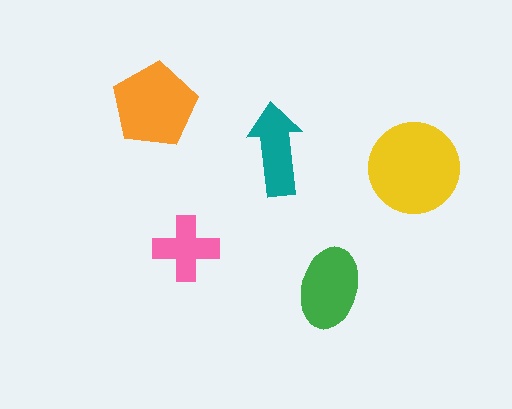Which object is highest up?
The orange pentagon is topmost.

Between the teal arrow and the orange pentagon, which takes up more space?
The orange pentagon.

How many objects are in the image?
There are 5 objects in the image.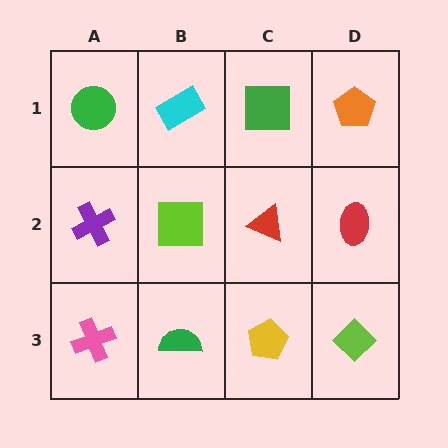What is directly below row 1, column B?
A lime square.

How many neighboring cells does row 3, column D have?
2.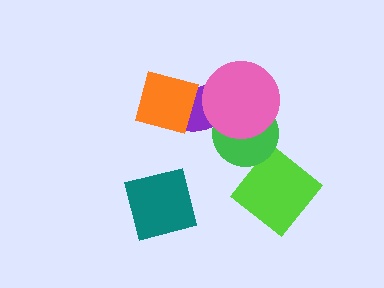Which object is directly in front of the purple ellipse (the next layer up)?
The orange diamond is directly in front of the purple ellipse.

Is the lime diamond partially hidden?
Yes, it is partially covered by another shape.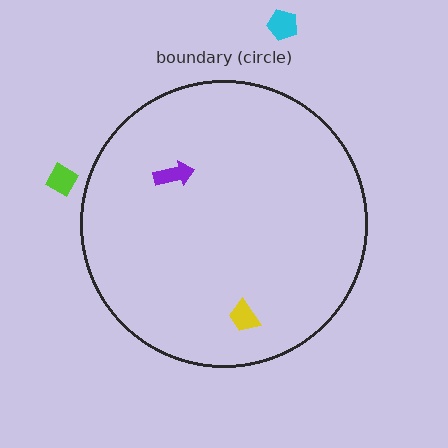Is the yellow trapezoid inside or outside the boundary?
Inside.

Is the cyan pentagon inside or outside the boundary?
Outside.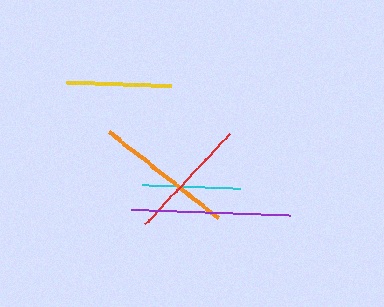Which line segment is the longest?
The purple line is the longest at approximately 159 pixels.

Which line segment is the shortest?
The cyan line is the shortest at approximately 98 pixels.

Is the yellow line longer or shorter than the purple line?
The purple line is longer than the yellow line.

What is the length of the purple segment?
The purple segment is approximately 159 pixels long.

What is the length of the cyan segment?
The cyan segment is approximately 98 pixels long.